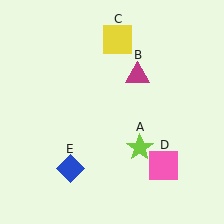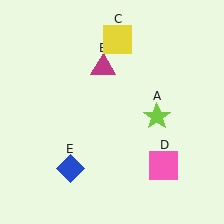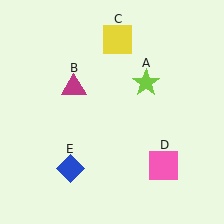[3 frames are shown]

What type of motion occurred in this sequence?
The lime star (object A), magenta triangle (object B) rotated counterclockwise around the center of the scene.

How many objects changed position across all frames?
2 objects changed position: lime star (object A), magenta triangle (object B).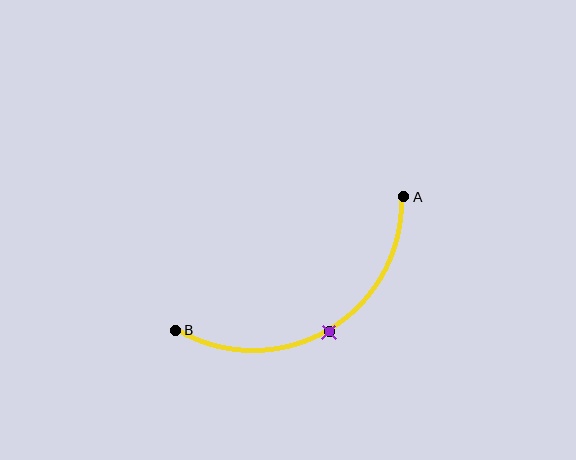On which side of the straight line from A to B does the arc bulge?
The arc bulges below the straight line connecting A and B.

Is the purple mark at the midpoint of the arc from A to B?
Yes. The purple mark lies on the arc at equal arc-length from both A and B — it is the arc midpoint.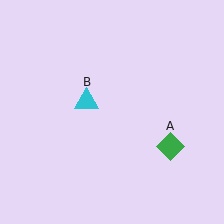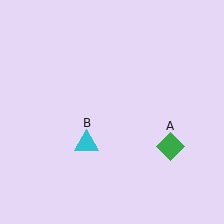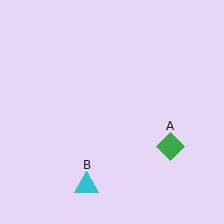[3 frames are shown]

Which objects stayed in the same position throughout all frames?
Green diamond (object A) remained stationary.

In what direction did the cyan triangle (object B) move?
The cyan triangle (object B) moved down.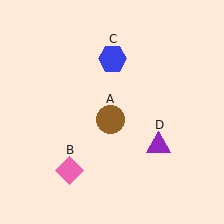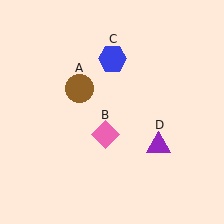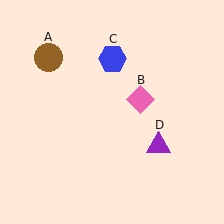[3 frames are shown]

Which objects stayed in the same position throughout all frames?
Blue hexagon (object C) and purple triangle (object D) remained stationary.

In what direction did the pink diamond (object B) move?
The pink diamond (object B) moved up and to the right.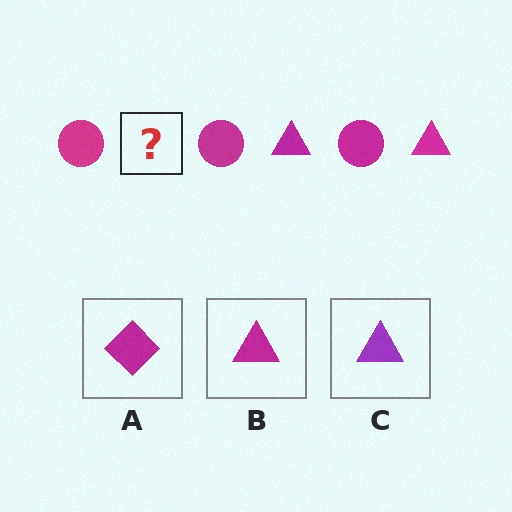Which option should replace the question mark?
Option B.